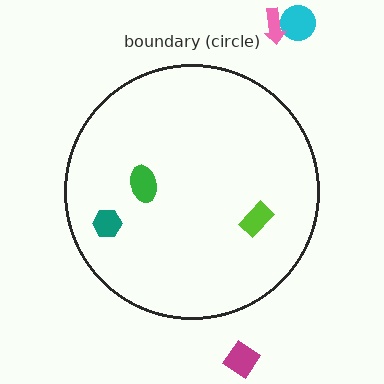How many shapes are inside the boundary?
3 inside, 3 outside.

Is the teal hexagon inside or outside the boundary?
Inside.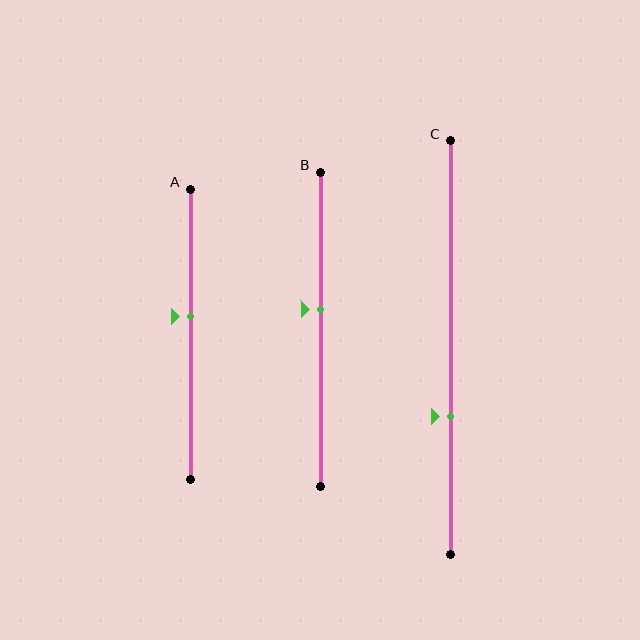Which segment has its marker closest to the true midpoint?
Segment A has its marker closest to the true midpoint.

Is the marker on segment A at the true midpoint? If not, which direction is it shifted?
No, the marker on segment A is shifted upward by about 6% of the segment length.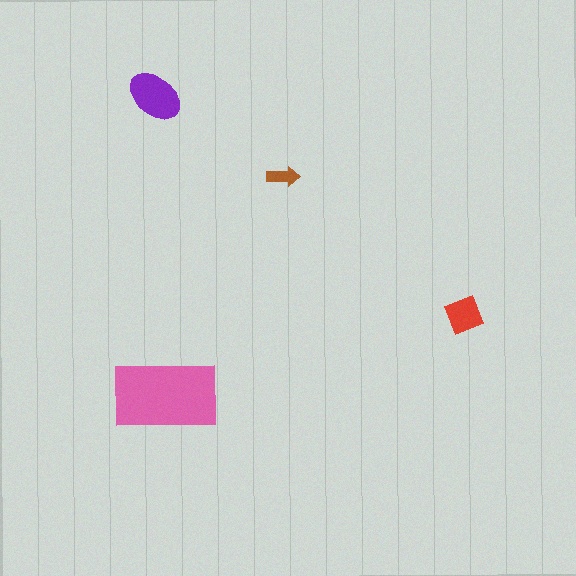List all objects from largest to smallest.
The pink rectangle, the purple ellipse, the red diamond, the brown arrow.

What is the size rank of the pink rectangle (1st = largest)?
1st.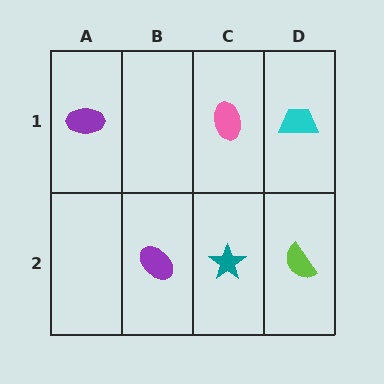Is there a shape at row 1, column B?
No, that cell is empty.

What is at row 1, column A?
A purple ellipse.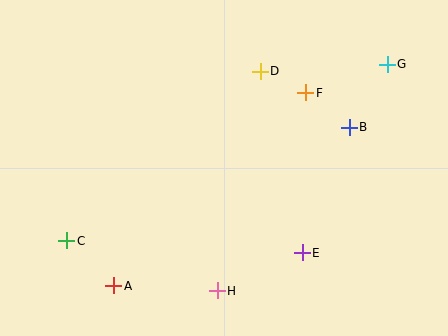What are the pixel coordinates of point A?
Point A is at (114, 286).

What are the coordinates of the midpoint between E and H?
The midpoint between E and H is at (260, 272).